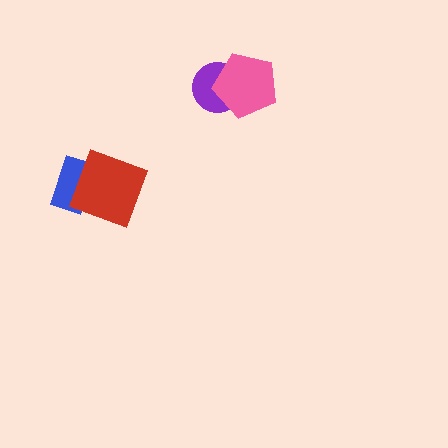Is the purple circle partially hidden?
Yes, it is partially covered by another shape.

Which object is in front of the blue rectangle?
The red square is in front of the blue rectangle.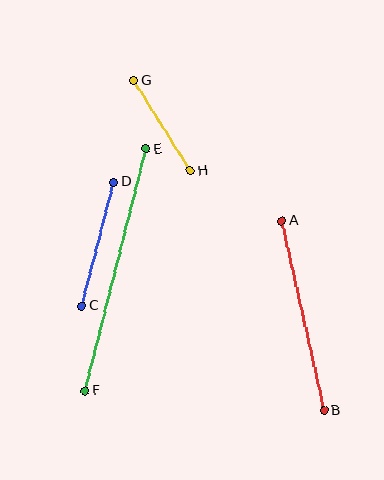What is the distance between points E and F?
The distance is approximately 249 pixels.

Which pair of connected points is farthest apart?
Points E and F are farthest apart.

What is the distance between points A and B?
The distance is approximately 194 pixels.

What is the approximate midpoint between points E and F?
The midpoint is at approximately (116, 270) pixels.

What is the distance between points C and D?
The distance is approximately 128 pixels.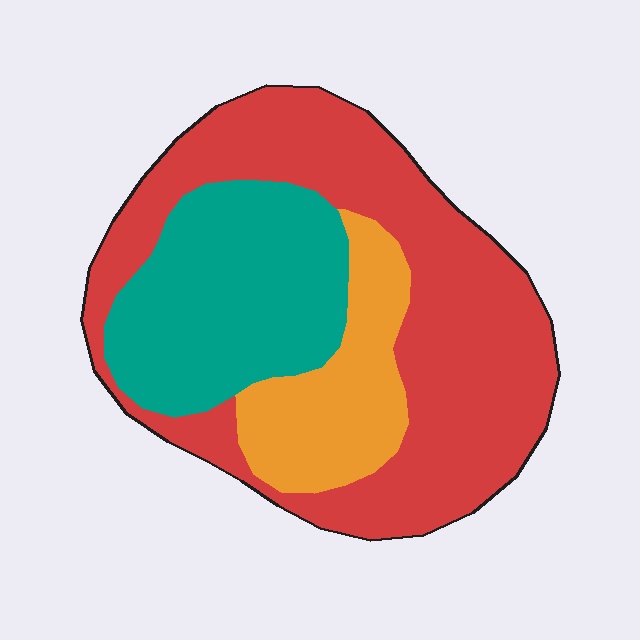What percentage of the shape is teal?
Teal takes up about one quarter (1/4) of the shape.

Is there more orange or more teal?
Teal.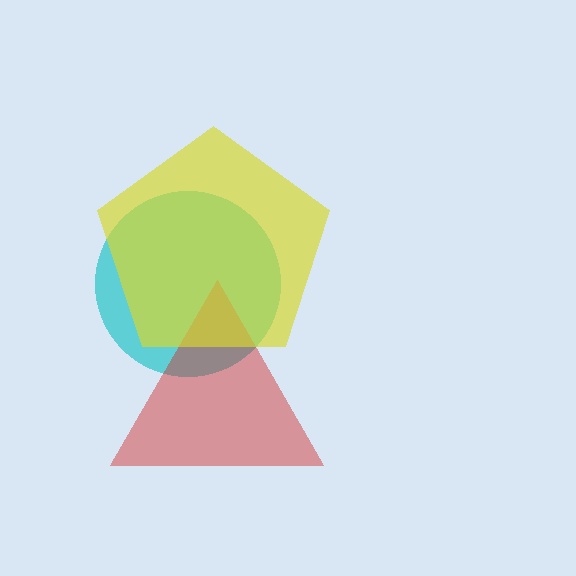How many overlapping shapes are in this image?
There are 3 overlapping shapes in the image.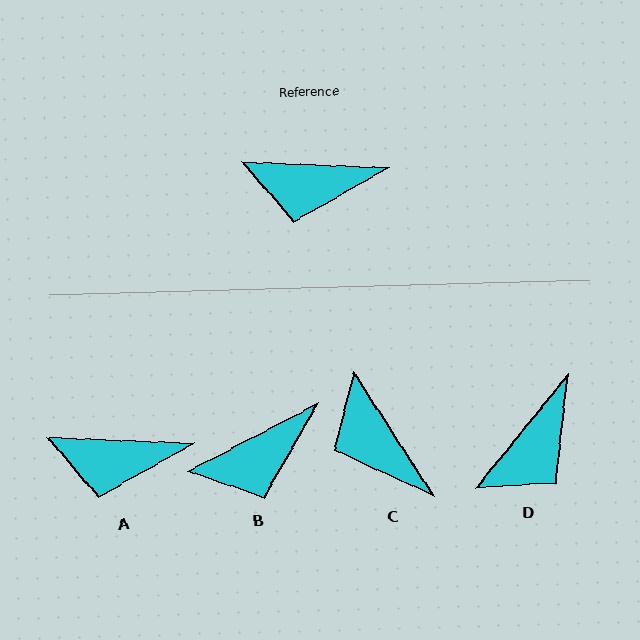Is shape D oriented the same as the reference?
No, it is off by about 54 degrees.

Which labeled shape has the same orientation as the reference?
A.